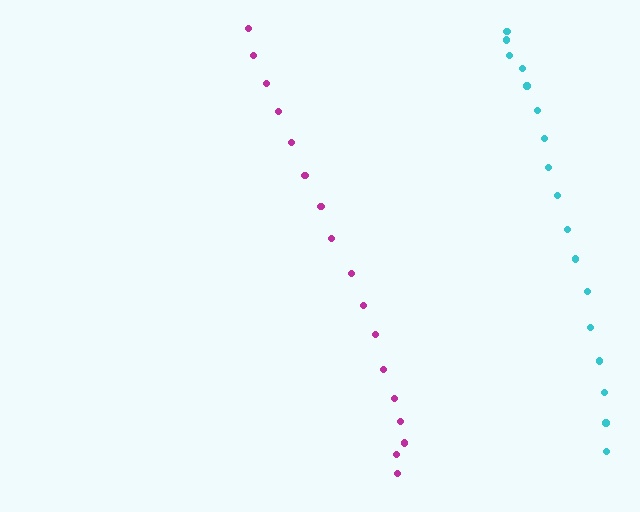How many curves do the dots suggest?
There are 2 distinct paths.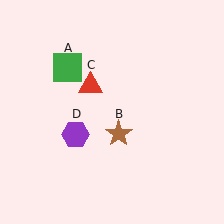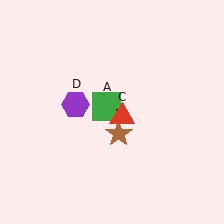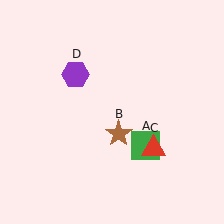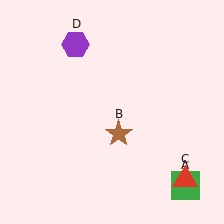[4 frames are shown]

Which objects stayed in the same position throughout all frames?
Brown star (object B) remained stationary.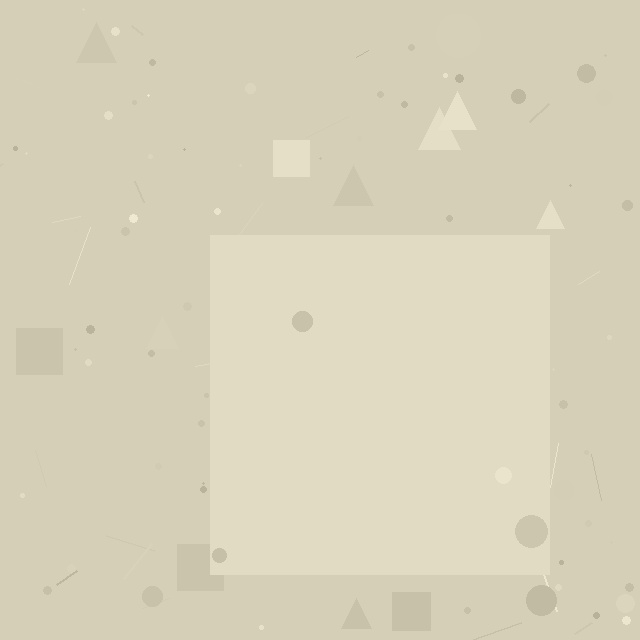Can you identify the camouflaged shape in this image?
The camouflaged shape is a square.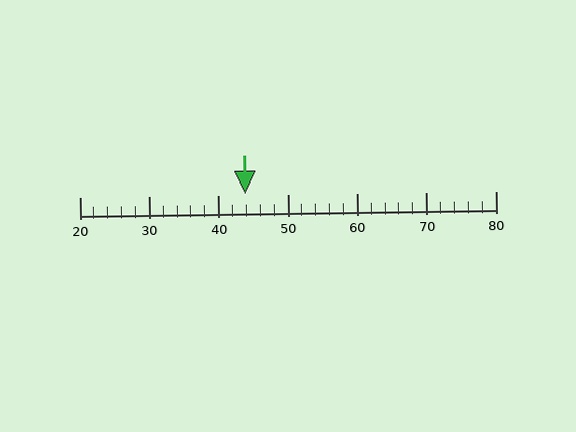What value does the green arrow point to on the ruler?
The green arrow points to approximately 44.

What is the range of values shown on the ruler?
The ruler shows values from 20 to 80.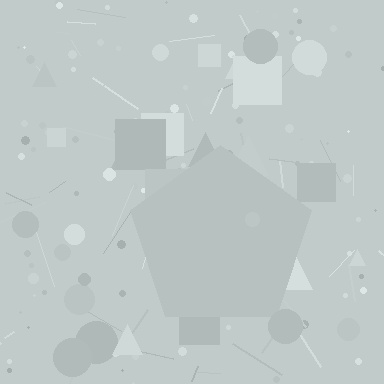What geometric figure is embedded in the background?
A pentagon is embedded in the background.